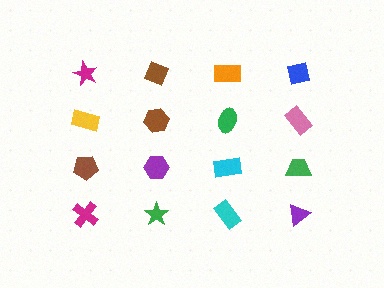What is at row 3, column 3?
A cyan rectangle.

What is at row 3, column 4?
A green trapezoid.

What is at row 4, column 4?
A purple triangle.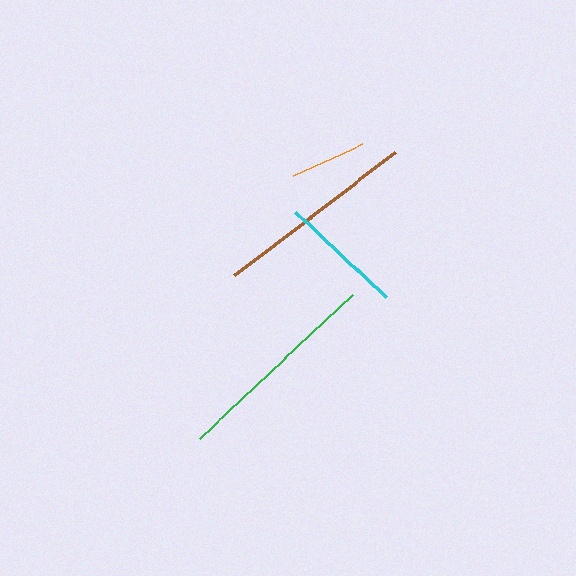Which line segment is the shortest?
The orange line is the shortest at approximately 76 pixels.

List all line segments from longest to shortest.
From longest to shortest: green, brown, cyan, orange.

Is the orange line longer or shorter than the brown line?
The brown line is longer than the orange line.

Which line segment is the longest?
The green line is the longest at approximately 210 pixels.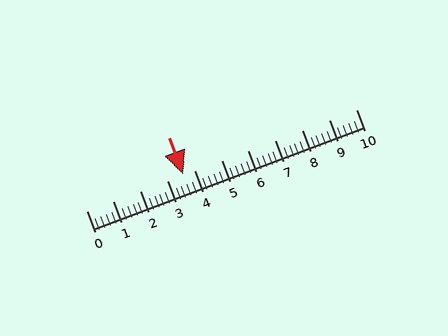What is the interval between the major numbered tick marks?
The major tick marks are spaced 1 units apart.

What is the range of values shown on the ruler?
The ruler shows values from 0 to 10.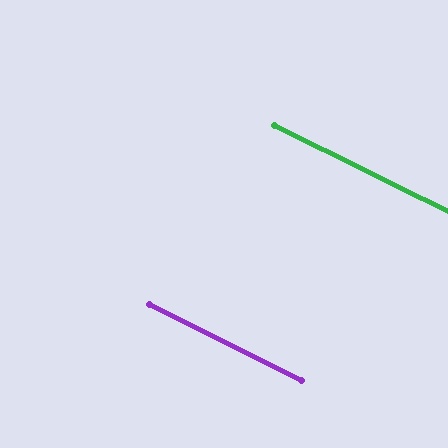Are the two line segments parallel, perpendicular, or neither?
Parallel — their directions differ by only 0.4°.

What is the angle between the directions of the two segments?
Approximately 0 degrees.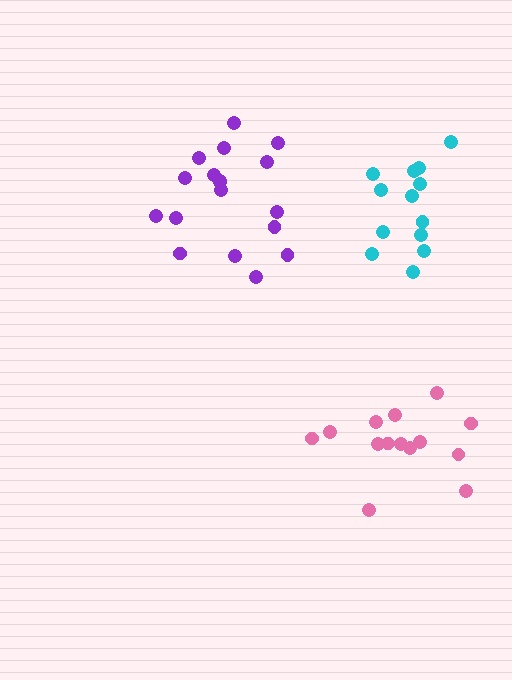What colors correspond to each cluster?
The clusters are colored: pink, cyan, purple.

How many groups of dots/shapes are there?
There are 3 groups.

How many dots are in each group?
Group 1: 14 dots, Group 2: 13 dots, Group 3: 18 dots (45 total).